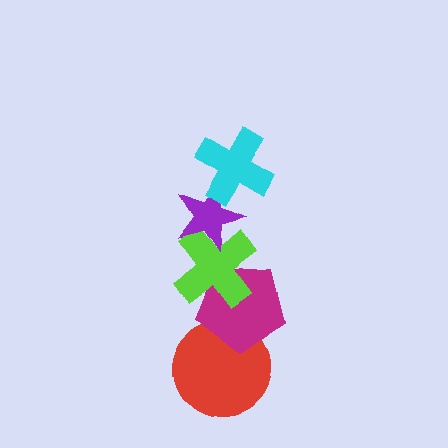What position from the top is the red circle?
The red circle is 5th from the top.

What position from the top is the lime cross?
The lime cross is 3rd from the top.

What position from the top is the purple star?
The purple star is 2nd from the top.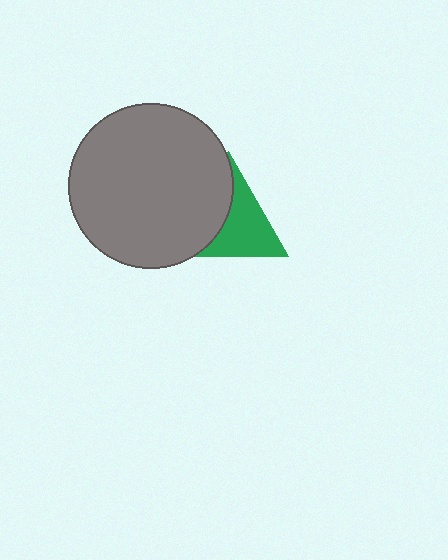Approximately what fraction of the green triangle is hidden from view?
Roughly 45% of the green triangle is hidden behind the gray circle.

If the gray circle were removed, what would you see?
You would see the complete green triangle.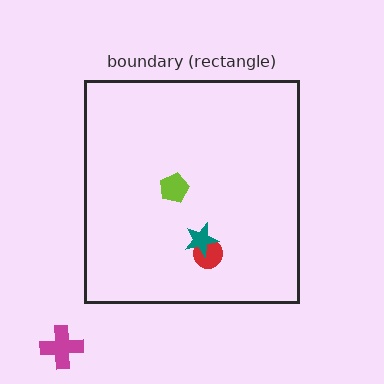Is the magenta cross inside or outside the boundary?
Outside.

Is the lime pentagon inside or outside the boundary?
Inside.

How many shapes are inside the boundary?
3 inside, 1 outside.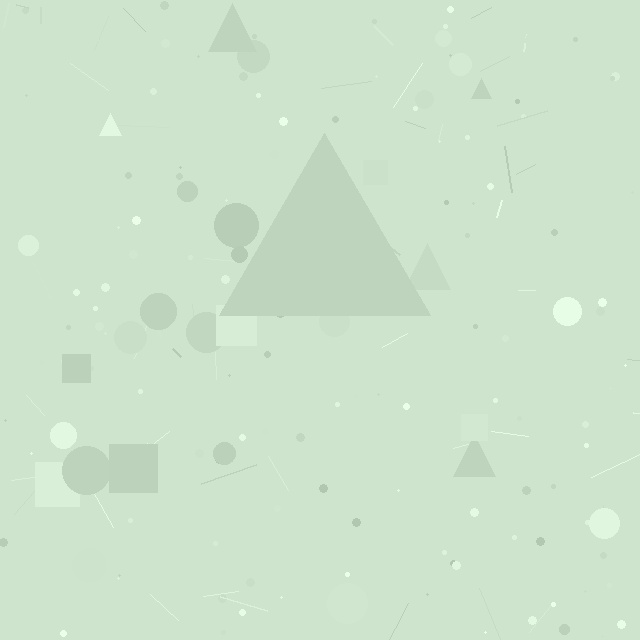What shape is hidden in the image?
A triangle is hidden in the image.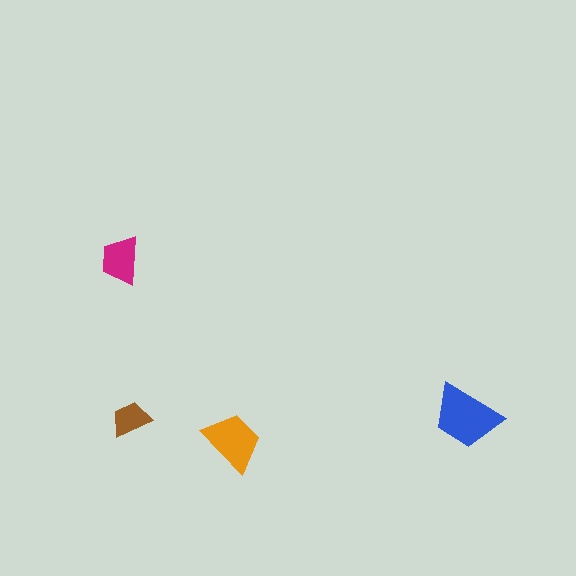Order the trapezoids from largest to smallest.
the blue one, the orange one, the magenta one, the brown one.